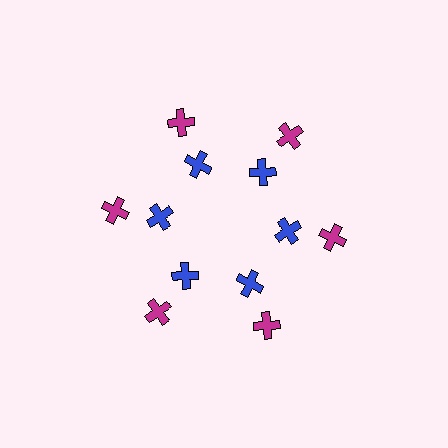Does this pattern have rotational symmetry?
Yes, this pattern has 6-fold rotational symmetry. It looks the same after rotating 60 degrees around the center.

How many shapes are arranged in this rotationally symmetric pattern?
There are 12 shapes, arranged in 6 groups of 2.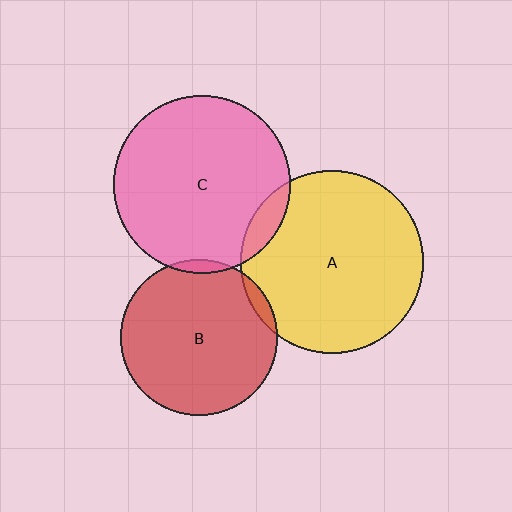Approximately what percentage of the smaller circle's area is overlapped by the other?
Approximately 10%.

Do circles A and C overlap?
Yes.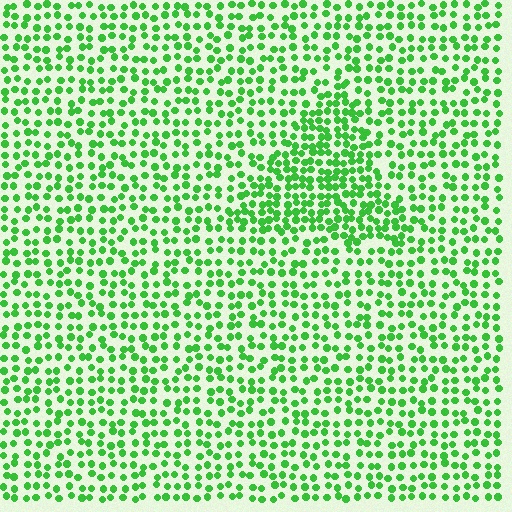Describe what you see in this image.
The image contains small green elements arranged at two different densities. A triangle-shaped region is visible where the elements are more densely packed than the surrounding area.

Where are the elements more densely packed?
The elements are more densely packed inside the triangle boundary.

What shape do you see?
I see a triangle.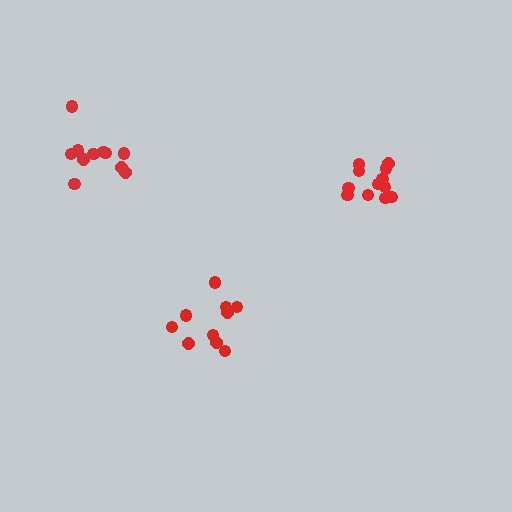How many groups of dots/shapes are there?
There are 3 groups.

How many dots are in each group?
Group 1: 12 dots, Group 2: 11 dots, Group 3: 10 dots (33 total).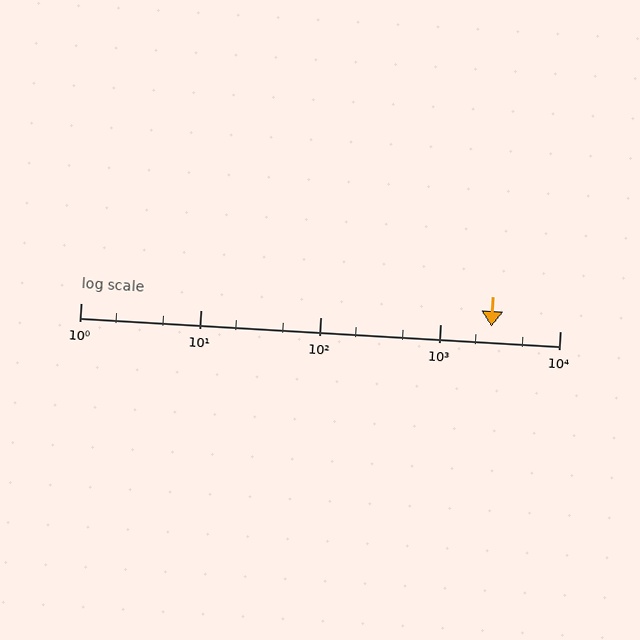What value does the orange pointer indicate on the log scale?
The pointer indicates approximately 2700.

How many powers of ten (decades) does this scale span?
The scale spans 4 decades, from 1 to 10000.